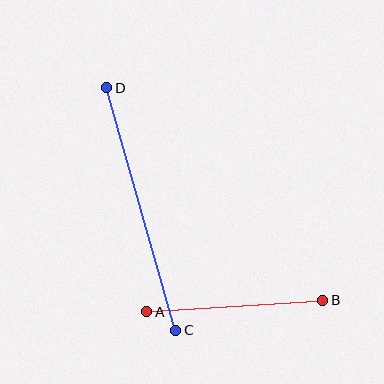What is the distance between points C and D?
The distance is approximately 252 pixels.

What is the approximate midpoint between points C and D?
The midpoint is at approximately (141, 209) pixels.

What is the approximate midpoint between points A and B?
The midpoint is at approximately (235, 306) pixels.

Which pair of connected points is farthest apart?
Points C and D are farthest apart.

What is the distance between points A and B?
The distance is approximately 176 pixels.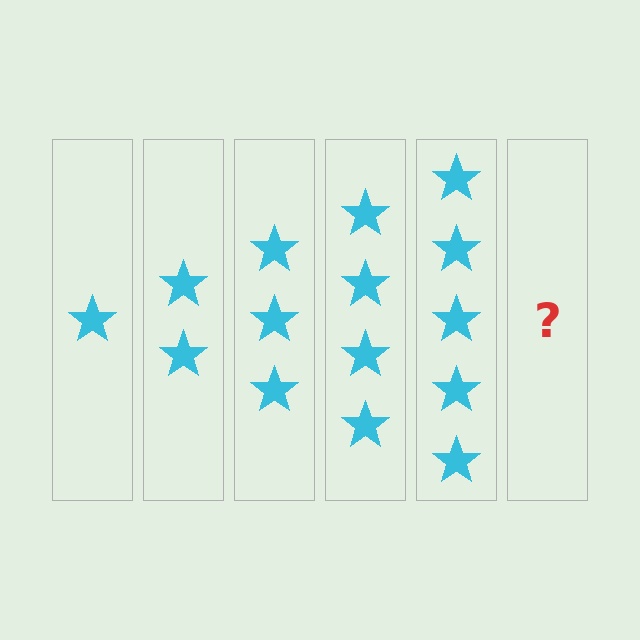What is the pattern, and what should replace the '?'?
The pattern is that each step adds one more star. The '?' should be 6 stars.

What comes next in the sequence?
The next element should be 6 stars.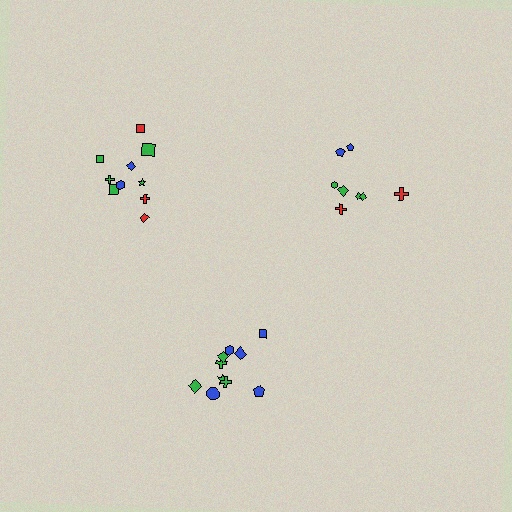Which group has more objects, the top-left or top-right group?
The top-left group.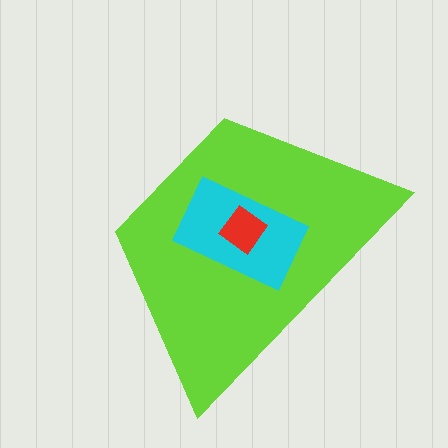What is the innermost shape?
The red diamond.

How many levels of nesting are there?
3.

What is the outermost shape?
The lime trapezoid.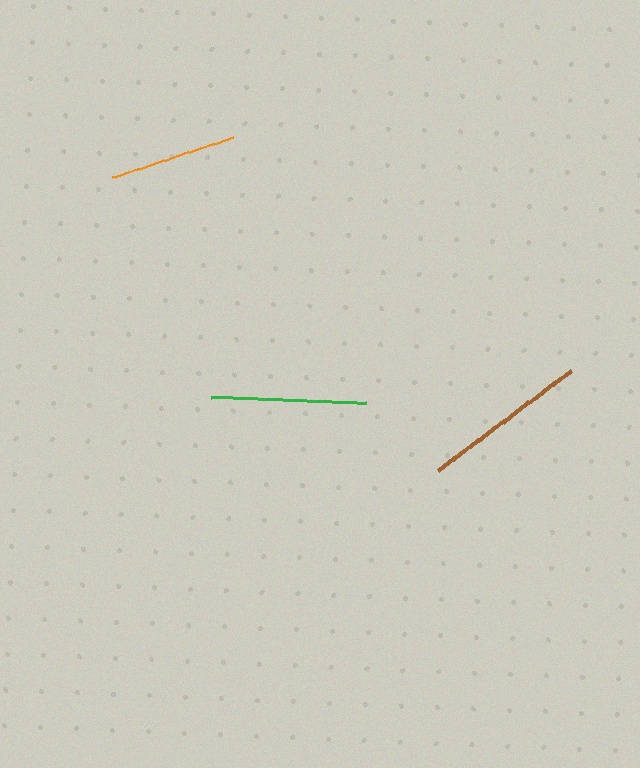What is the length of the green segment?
The green segment is approximately 156 pixels long.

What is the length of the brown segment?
The brown segment is approximately 166 pixels long.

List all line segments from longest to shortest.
From longest to shortest: brown, green, orange.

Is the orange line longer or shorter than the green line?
The green line is longer than the orange line.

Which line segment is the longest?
The brown line is the longest at approximately 166 pixels.